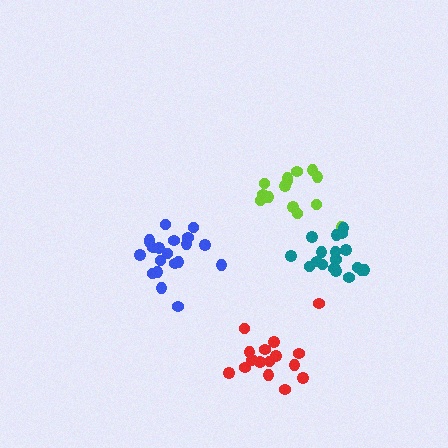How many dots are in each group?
Group 1: 20 dots, Group 2: 15 dots, Group 3: 19 dots, Group 4: 16 dots (70 total).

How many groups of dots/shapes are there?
There are 4 groups.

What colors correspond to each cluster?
The clusters are colored: blue, lime, teal, red.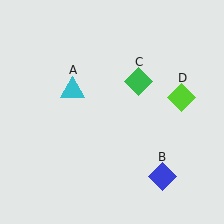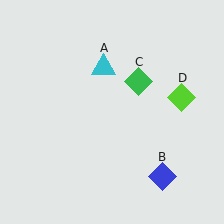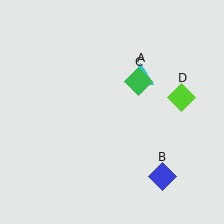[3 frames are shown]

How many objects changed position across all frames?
1 object changed position: cyan triangle (object A).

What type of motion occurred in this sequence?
The cyan triangle (object A) rotated clockwise around the center of the scene.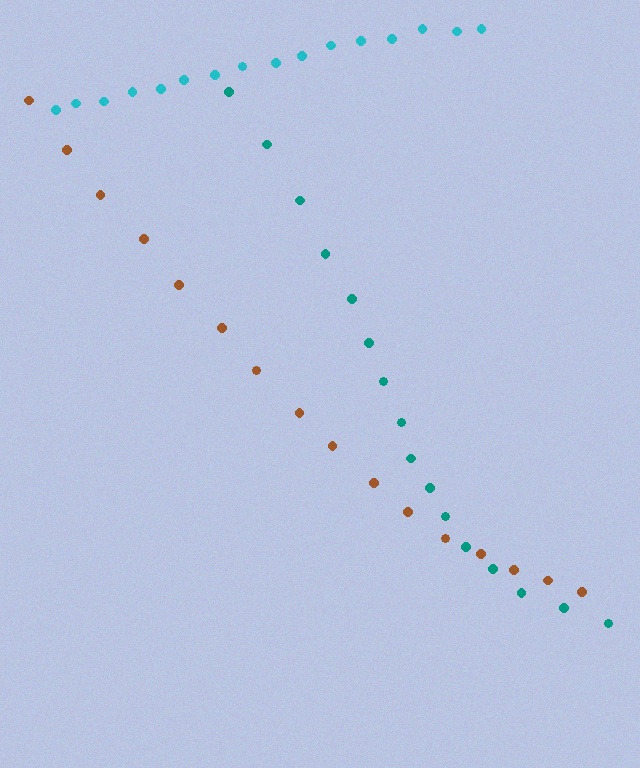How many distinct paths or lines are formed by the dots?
There are 3 distinct paths.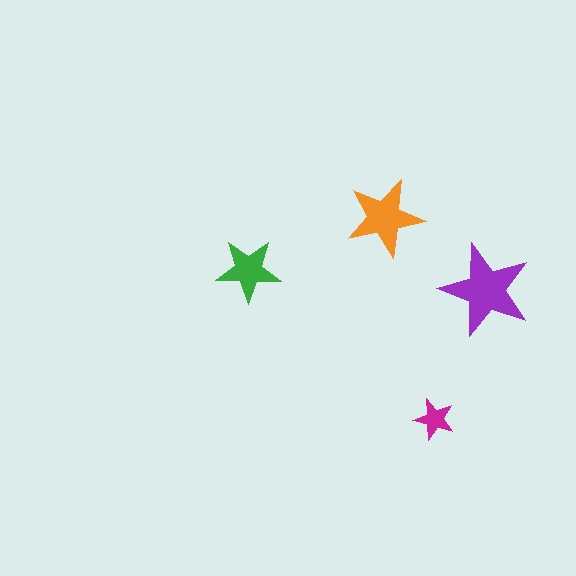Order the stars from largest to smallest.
the purple one, the orange one, the green one, the magenta one.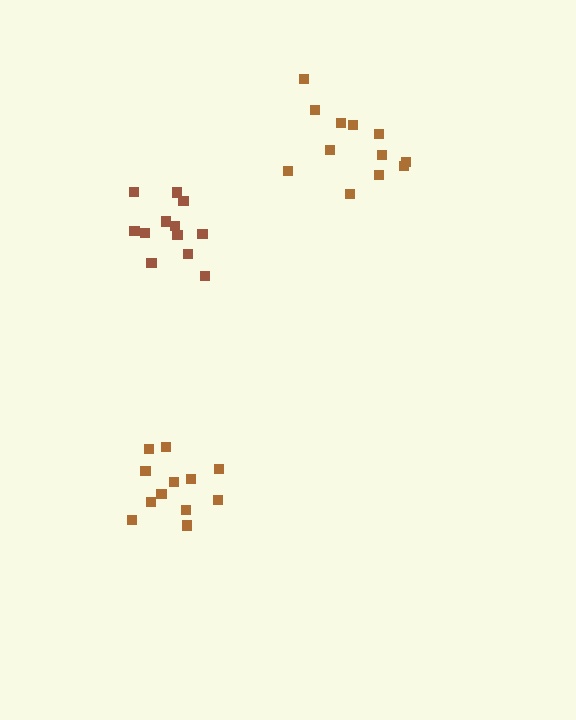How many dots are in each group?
Group 1: 12 dots, Group 2: 12 dots, Group 3: 12 dots (36 total).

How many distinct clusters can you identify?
There are 3 distinct clusters.